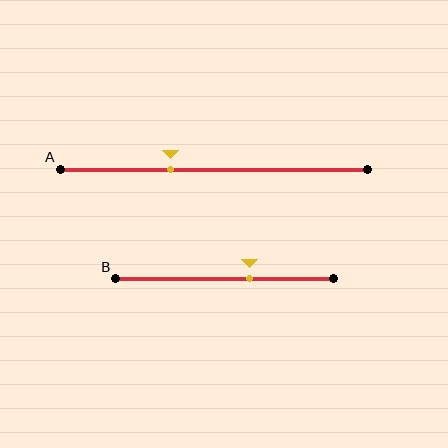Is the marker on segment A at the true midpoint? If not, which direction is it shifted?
No, the marker on segment A is shifted to the left by about 14% of the segment length.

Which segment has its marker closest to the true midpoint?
Segment B has its marker closest to the true midpoint.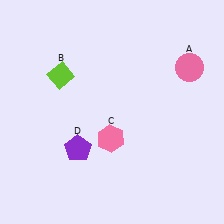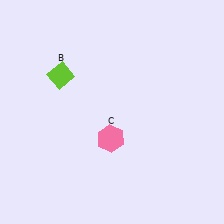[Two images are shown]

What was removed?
The pink circle (A), the purple pentagon (D) were removed in Image 2.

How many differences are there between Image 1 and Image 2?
There are 2 differences between the two images.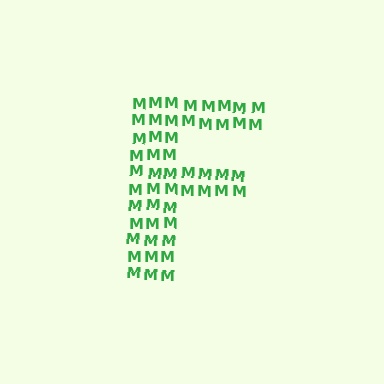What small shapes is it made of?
It is made of small letter M's.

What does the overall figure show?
The overall figure shows the letter F.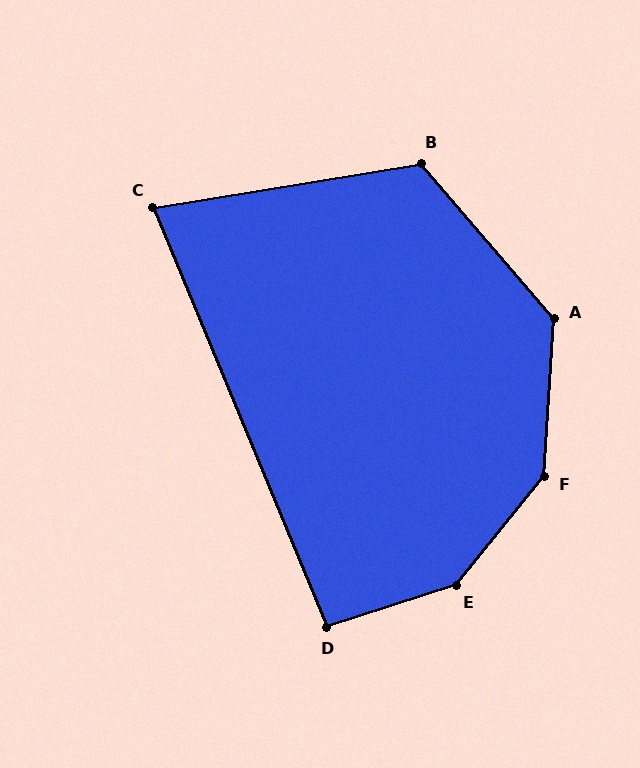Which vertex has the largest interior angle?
E, at approximately 147 degrees.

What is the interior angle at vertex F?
Approximately 144 degrees (obtuse).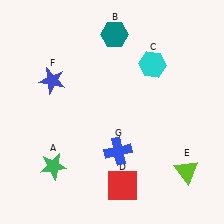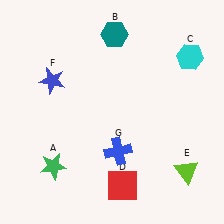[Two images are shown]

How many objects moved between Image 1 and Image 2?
1 object moved between the two images.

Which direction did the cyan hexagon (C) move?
The cyan hexagon (C) moved right.